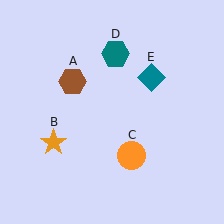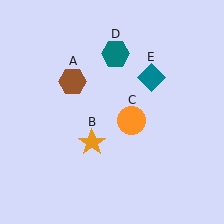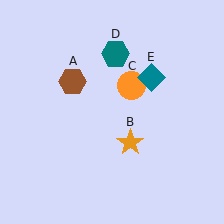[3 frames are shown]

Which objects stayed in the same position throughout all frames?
Brown hexagon (object A) and teal hexagon (object D) and teal diamond (object E) remained stationary.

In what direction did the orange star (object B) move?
The orange star (object B) moved right.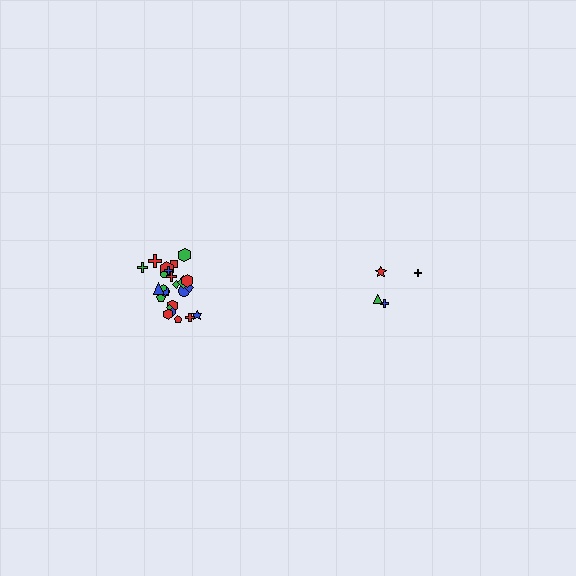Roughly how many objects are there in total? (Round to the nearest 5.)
Roughly 30 objects in total.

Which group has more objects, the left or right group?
The left group.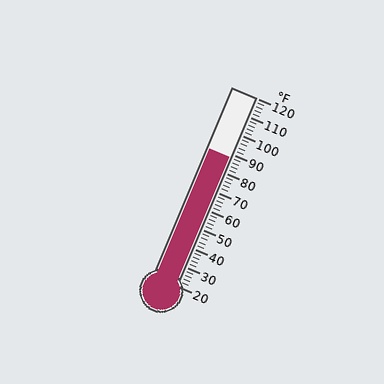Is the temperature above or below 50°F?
The temperature is above 50°F.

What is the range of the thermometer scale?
The thermometer scale ranges from 20°F to 120°F.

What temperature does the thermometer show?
The thermometer shows approximately 88°F.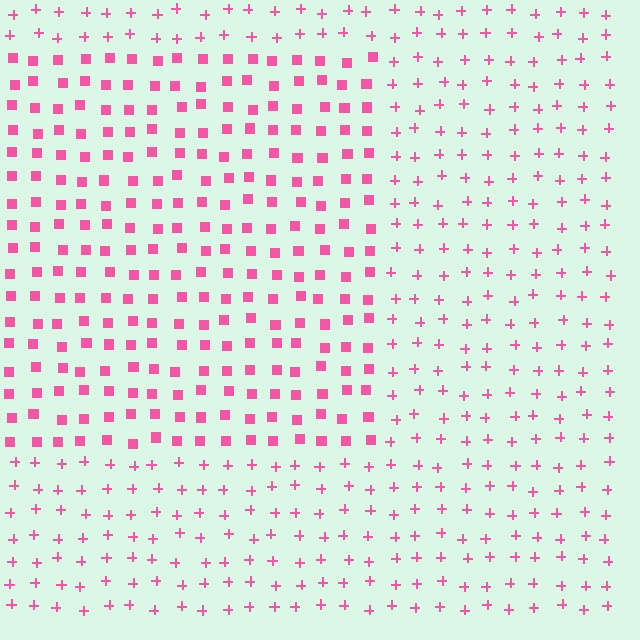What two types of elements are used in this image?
The image uses squares inside the rectangle region and plus signs outside it.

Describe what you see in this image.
The image is filled with small pink elements arranged in a uniform grid. A rectangle-shaped region contains squares, while the surrounding area contains plus signs. The boundary is defined purely by the change in element shape.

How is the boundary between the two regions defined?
The boundary is defined by a change in element shape: squares inside vs. plus signs outside. All elements share the same color and spacing.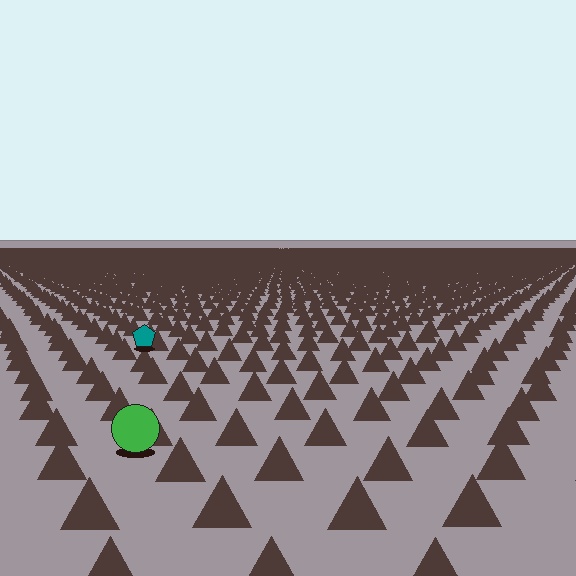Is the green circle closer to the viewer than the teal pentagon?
Yes. The green circle is closer — you can tell from the texture gradient: the ground texture is coarser near it.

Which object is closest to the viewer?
The green circle is closest. The texture marks near it are larger and more spread out.